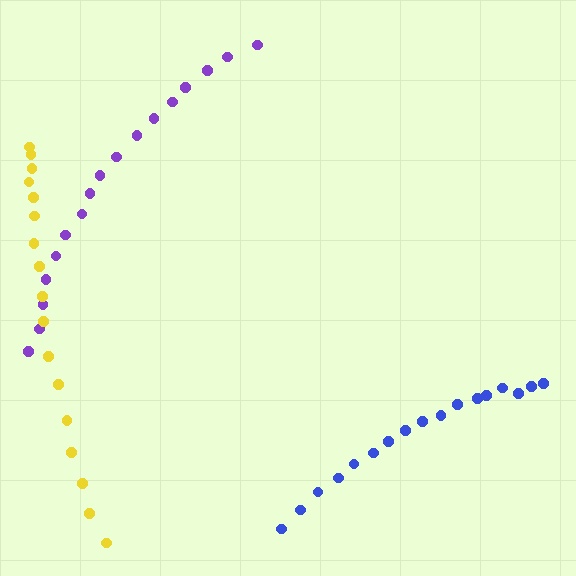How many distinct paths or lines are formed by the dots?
There are 3 distinct paths.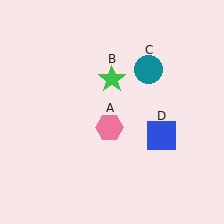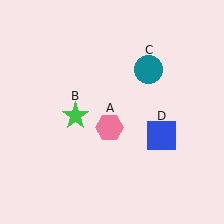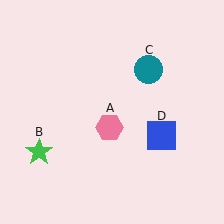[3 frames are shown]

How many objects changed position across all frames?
1 object changed position: green star (object B).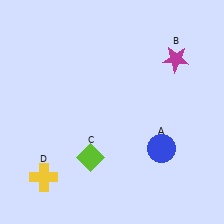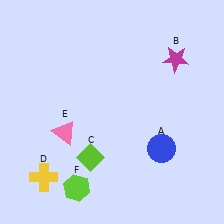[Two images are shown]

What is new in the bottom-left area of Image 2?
A lime hexagon (F) was added in the bottom-left area of Image 2.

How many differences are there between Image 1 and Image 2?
There are 2 differences between the two images.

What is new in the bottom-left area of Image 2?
A pink triangle (E) was added in the bottom-left area of Image 2.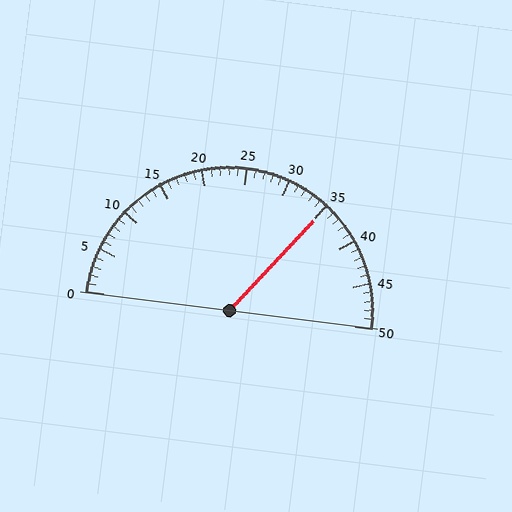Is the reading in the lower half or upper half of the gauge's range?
The reading is in the upper half of the range (0 to 50).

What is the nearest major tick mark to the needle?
The nearest major tick mark is 35.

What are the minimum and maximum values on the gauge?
The gauge ranges from 0 to 50.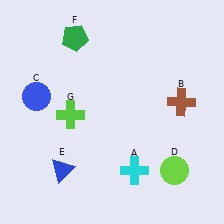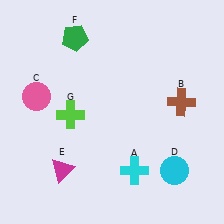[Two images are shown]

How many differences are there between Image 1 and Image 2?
There are 3 differences between the two images.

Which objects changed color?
C changed from blue to pink. D changed from lime to cyan. E changed from blue to magenta.